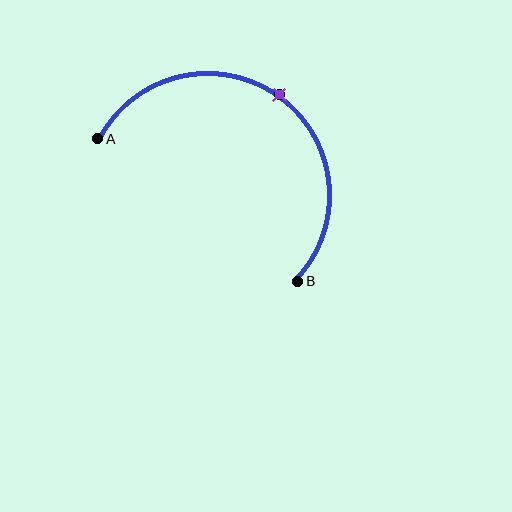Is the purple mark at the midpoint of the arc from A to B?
Yes. The purple mark lies on the arc at equal arc-length from both A and B — it is the arc midpoint.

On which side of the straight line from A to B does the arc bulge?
The arc bulges above and to the right of the straight line connecting A and B.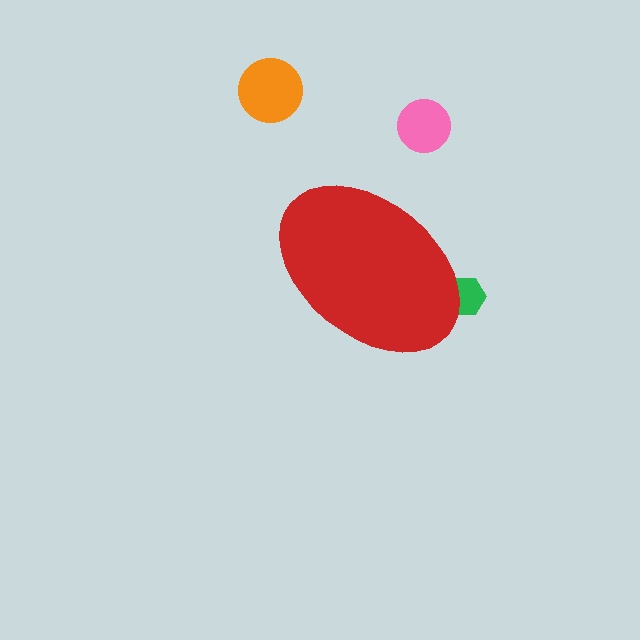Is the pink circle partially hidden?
No, the pink circle is fully visible.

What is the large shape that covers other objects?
A red ellipse.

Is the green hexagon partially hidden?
Yes, the green hexagon is partially hidden behind the red ellipse.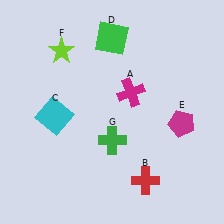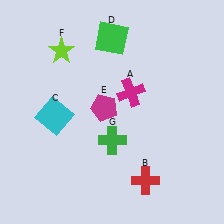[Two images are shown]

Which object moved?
The magenta pentagon (E) moved left.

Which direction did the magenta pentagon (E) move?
The magenta pentagon (E) moved left.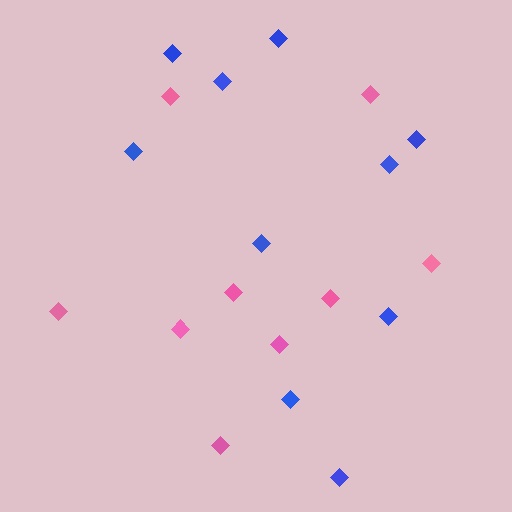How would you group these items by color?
There are 2 groups: one group of blue diamonds (10) and one group of pink diamonds (9).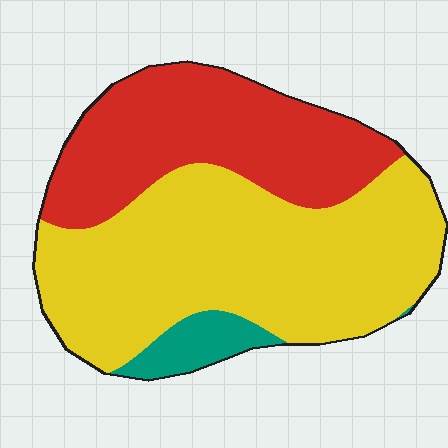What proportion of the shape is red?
Red covers about 35% of the shape.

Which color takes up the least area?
Teal, at roughly 5%.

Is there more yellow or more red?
Yellow.